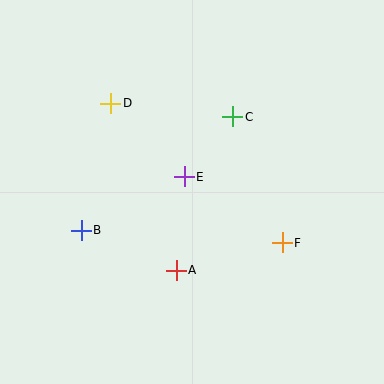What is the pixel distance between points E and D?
The distance between E and D is 104 pixels.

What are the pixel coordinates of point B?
Point B is at (81, 230).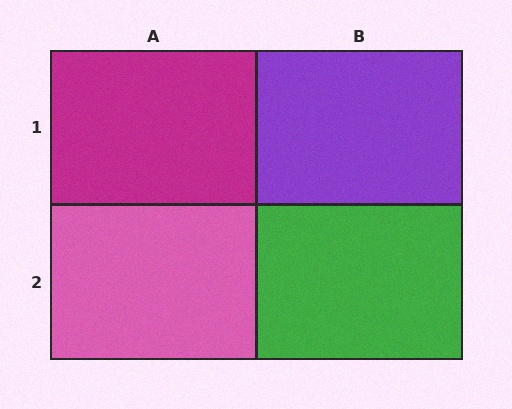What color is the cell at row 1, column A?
Magenta.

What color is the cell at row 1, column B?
Purple.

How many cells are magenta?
1 cell is magenta.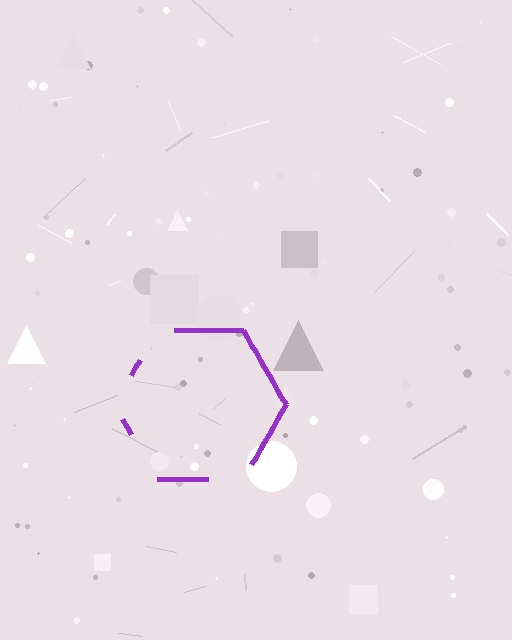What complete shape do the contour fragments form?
The contour fragments form a hexagon.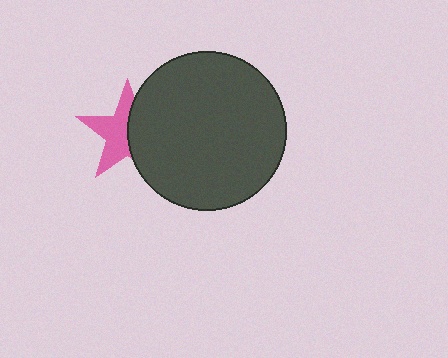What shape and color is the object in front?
The object in front is a dark gray circle.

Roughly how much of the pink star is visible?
About half of it is visible (roughly 55%).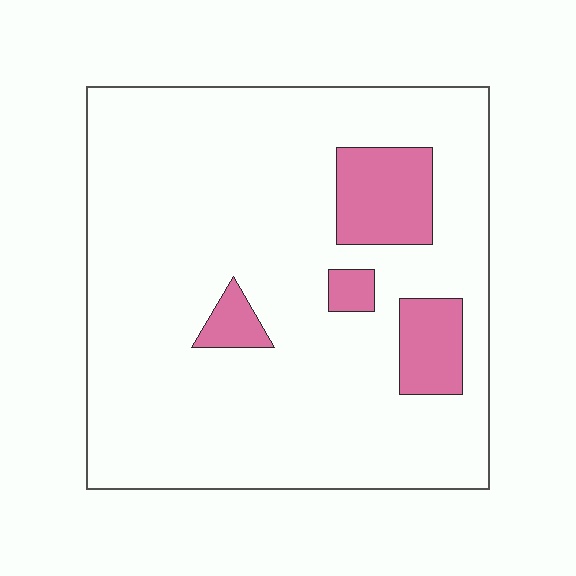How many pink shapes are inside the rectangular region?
4.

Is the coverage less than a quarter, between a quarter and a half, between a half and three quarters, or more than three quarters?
Less than a quarter.